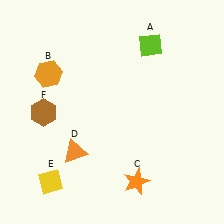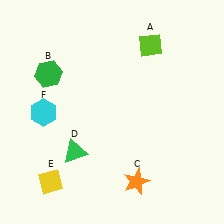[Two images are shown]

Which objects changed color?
B changed from orange to green. D changed from orange to green. F changed from brown to cyan.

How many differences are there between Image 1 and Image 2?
There are 3 differences between the two images.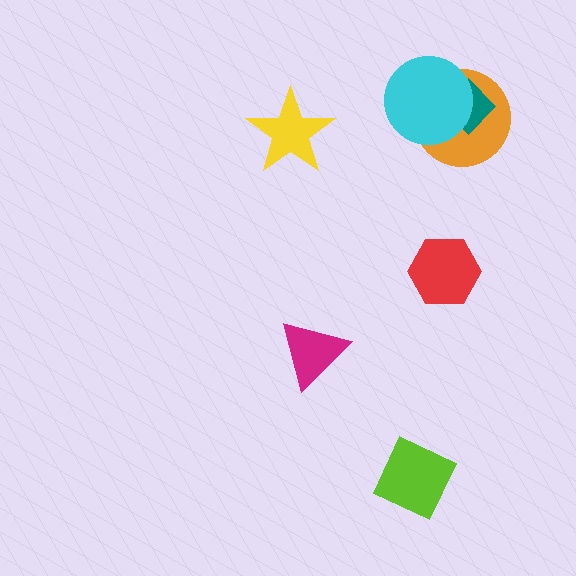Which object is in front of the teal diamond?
The cyan circle is in front of the teal diamond.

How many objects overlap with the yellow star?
0 objects overlap with the yellow star.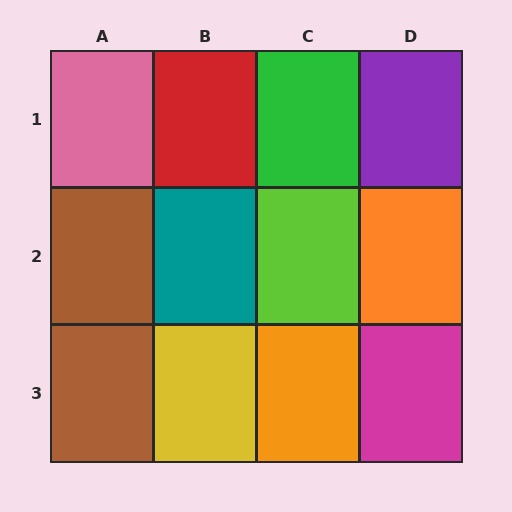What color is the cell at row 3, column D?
Magenta.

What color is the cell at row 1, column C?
Green.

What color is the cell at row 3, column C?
Orange.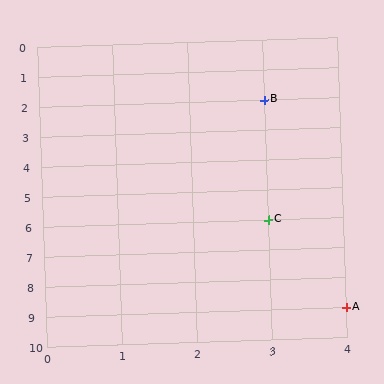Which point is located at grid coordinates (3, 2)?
Point B is at (3, 2).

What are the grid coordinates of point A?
Point A is at grid coordinates (4, 9).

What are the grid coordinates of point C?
Point C is at grid coordinates (3, 6).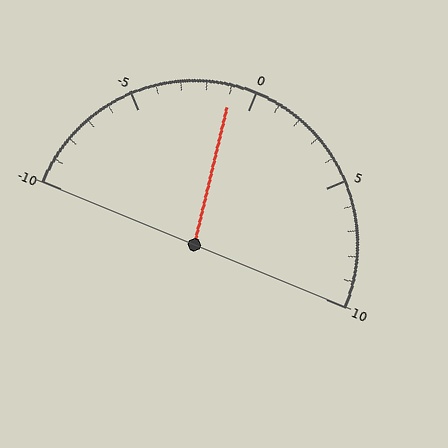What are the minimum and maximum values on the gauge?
The gauge ranges from -10 to 10.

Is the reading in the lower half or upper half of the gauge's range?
The reading is in the lower half of the range (-10 to 10).